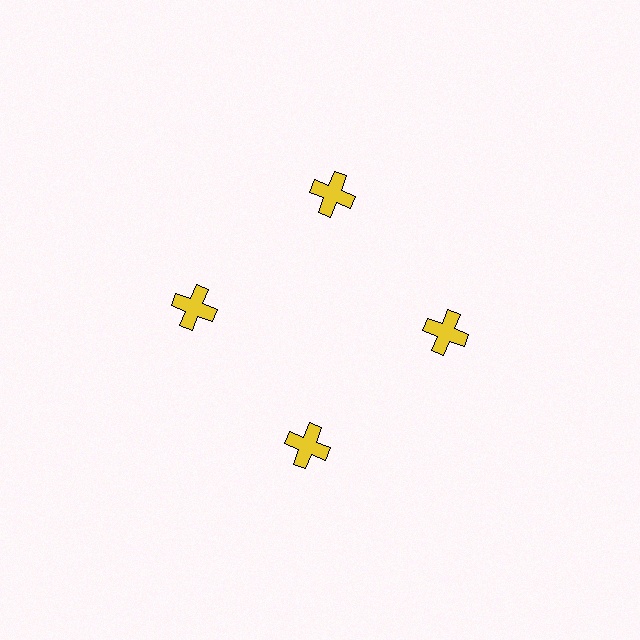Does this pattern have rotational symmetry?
Yes, this pattern has 4-fold rotational symmetry. It looks the same after rotating 90 degrees around the center.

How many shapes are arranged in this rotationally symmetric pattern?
There are 4 shapes, arranged in 4 groups of 1.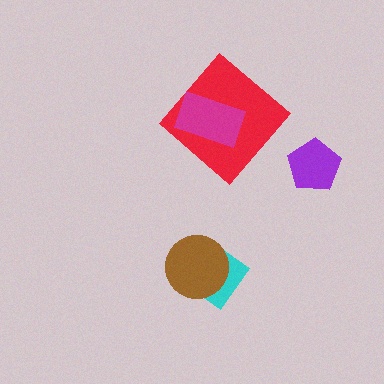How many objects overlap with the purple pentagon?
0 objects overlap with the purple pentagon.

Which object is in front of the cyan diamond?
The brown circle is in front of the cyan diamond.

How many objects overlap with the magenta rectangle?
1 object overlaps with the magenta rectangle.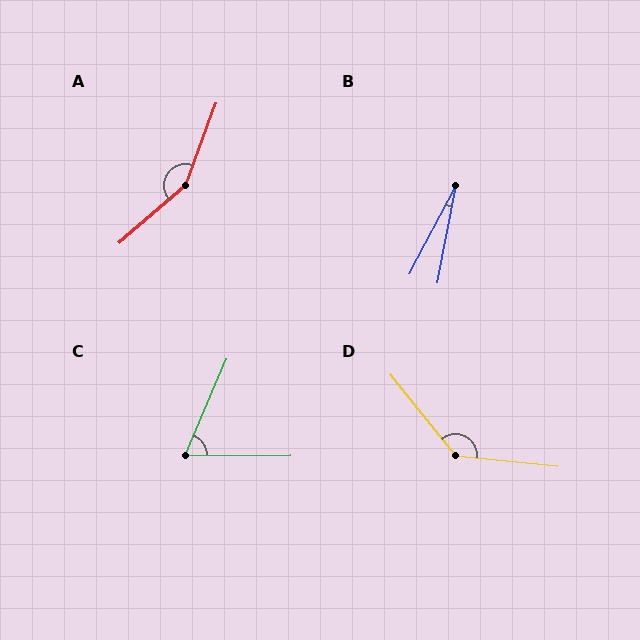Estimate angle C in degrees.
Approximately 66 degrees.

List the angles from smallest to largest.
B (17°), C (66°), D (135°), A (152°).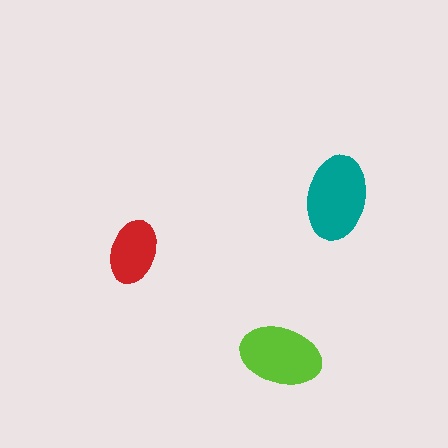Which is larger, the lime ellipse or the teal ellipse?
The teal one.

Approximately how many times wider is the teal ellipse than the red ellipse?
About 1.5 times wider.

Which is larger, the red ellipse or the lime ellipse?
The lime one.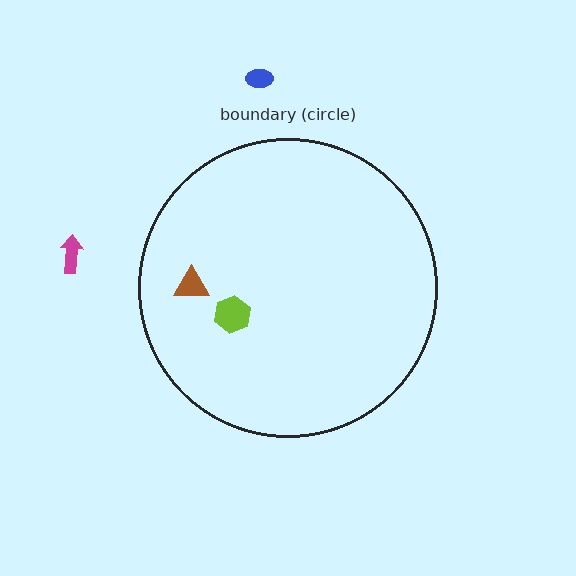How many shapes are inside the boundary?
2 inside, 2 outside.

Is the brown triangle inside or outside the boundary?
Inside.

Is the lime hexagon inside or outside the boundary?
Inside.